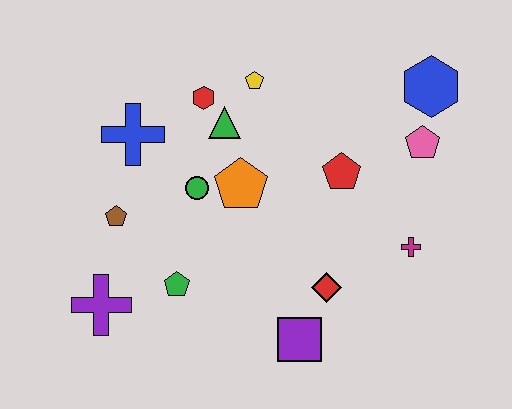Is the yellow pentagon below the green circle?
No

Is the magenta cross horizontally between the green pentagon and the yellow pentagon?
No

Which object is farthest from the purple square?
The blue hexagon is farthest from the purple square.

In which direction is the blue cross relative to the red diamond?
The blue cross is to the left of the red diamond.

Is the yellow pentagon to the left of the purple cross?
No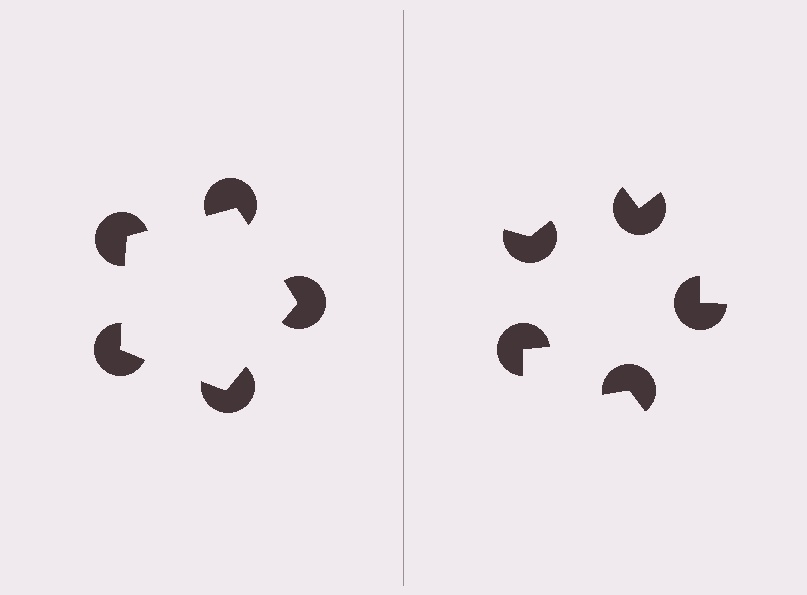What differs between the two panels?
The pac-man discs are positioned identically on both sides; only the wedge orientations differ. On the left they align to a pentagon; on the right they are misaligned.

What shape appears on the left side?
An illusory pentagon.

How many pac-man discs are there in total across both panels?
10 — 5 on each side.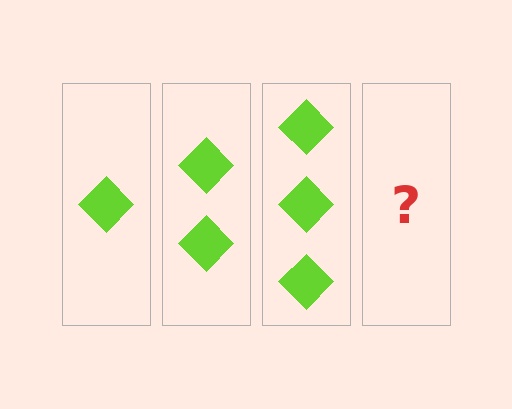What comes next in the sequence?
The next element should be 4 diamonds.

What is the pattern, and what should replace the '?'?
The pattern is that each step adds one more diamond. The '?' should be 4 diamonds.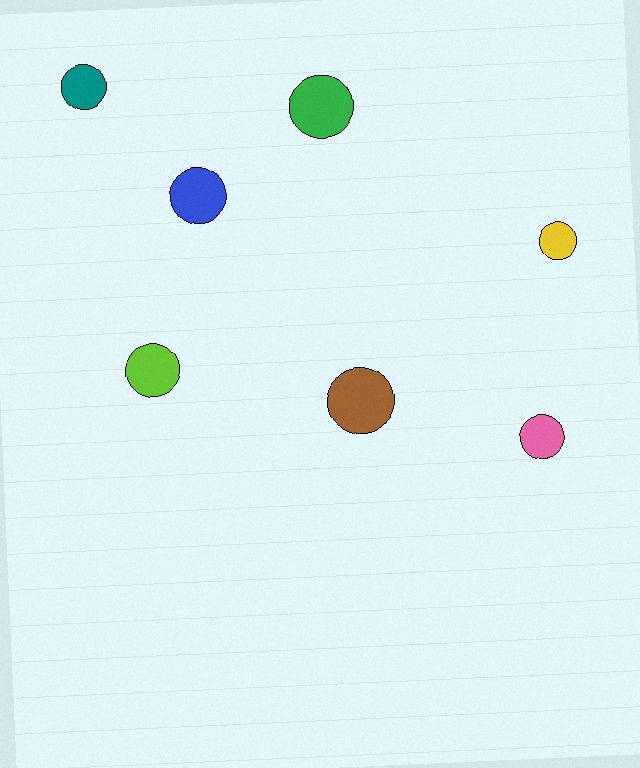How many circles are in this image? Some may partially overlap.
There are 7 circles.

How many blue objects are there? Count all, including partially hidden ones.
There is 1 blue object.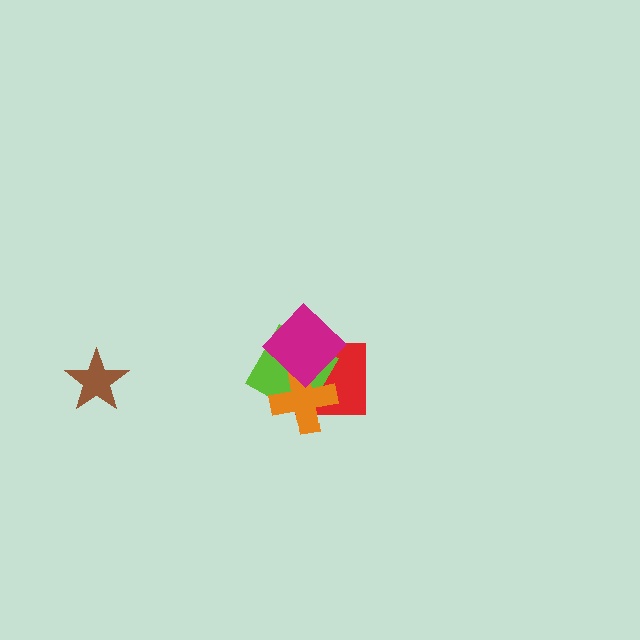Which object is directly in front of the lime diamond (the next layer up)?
The orange cross is directly in front of the lime diamond.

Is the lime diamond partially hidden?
Yes, it is partially covered by another shape.